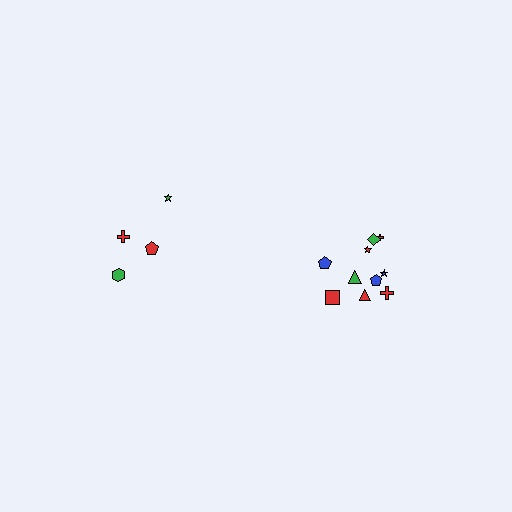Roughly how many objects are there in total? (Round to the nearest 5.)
Roughly 15 objects in total.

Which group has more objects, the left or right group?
The right group.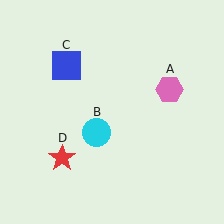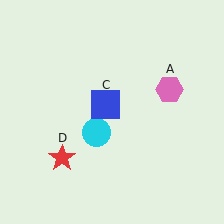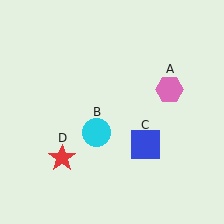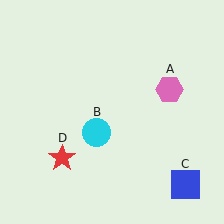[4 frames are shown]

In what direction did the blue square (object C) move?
The blue square (object C) moved down and to the right.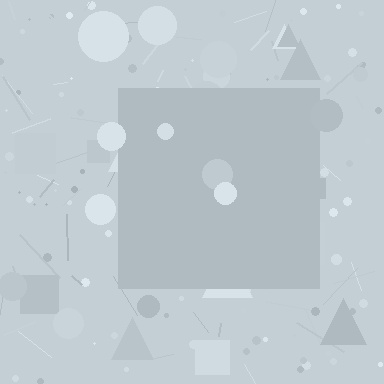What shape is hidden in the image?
A square is hidden in the image.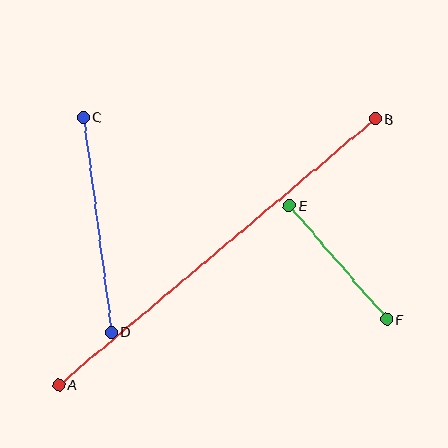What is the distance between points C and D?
The distance is approximately 217 pixels.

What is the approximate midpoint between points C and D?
The midpoint is at approximately (97, 225) pixels.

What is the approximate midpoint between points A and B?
The midpoint is at approximately (217, 252) pixels.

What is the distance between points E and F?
The distance is approximately 150 pixels.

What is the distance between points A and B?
The distance is approximately 413 pixels.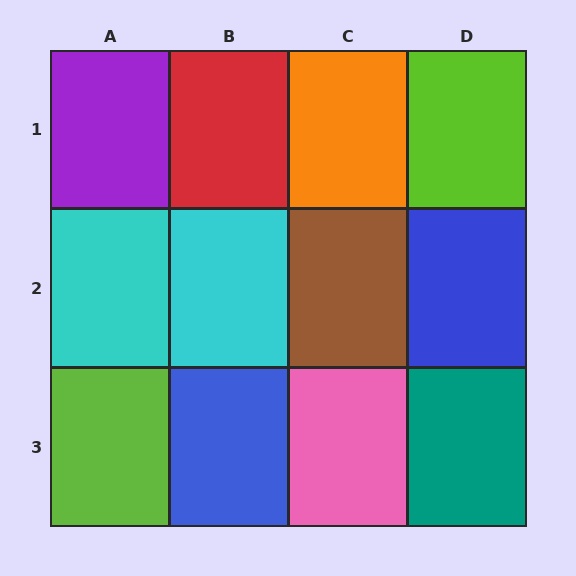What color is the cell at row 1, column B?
Red.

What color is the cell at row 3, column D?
Teal.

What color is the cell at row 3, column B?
Blue.